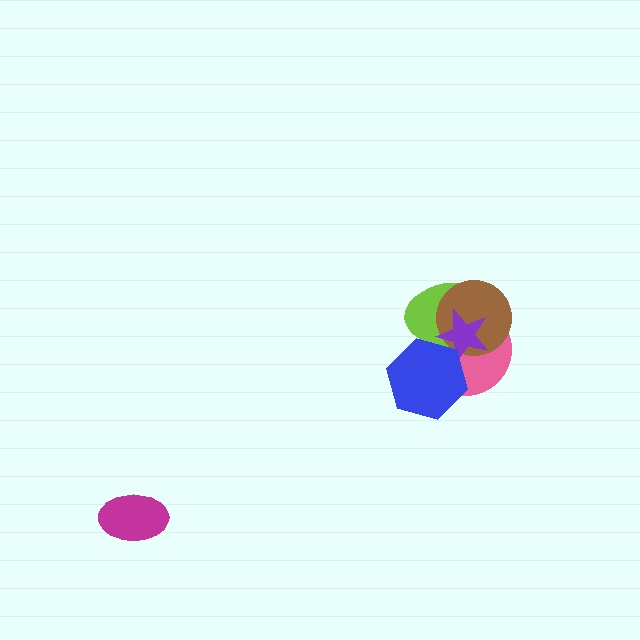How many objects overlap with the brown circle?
3 objects overlap with the brown circle.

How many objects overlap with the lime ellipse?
4 objects overlap with the lime ellipse.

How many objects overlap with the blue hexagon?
3 objects overlap with the blue hexagon.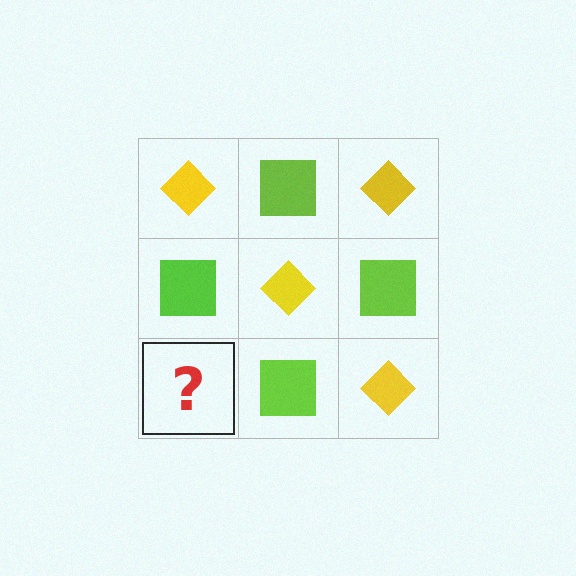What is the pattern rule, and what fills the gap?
The rule is that it alternates yellow diamond and lime square in a checkerboard pattern. The gap should be filled with a yellow diamond.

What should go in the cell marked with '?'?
The missing cell should contain a yellow diamond.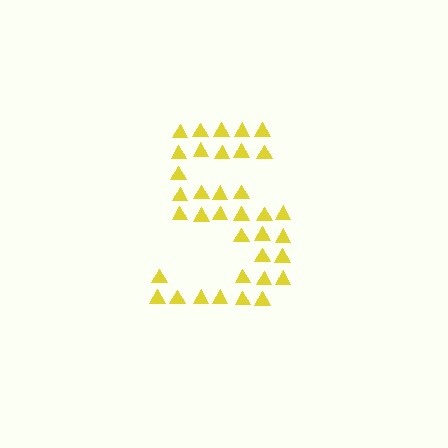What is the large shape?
The large shape is the digit 5.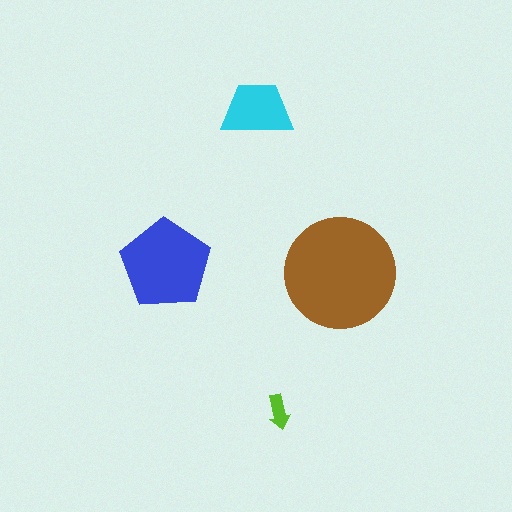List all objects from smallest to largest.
The lime arrow, the cyan trapezoid, the blue pentagon, the brown circle.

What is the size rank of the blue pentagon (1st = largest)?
2nd.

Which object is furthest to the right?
The brown circle is rightmost.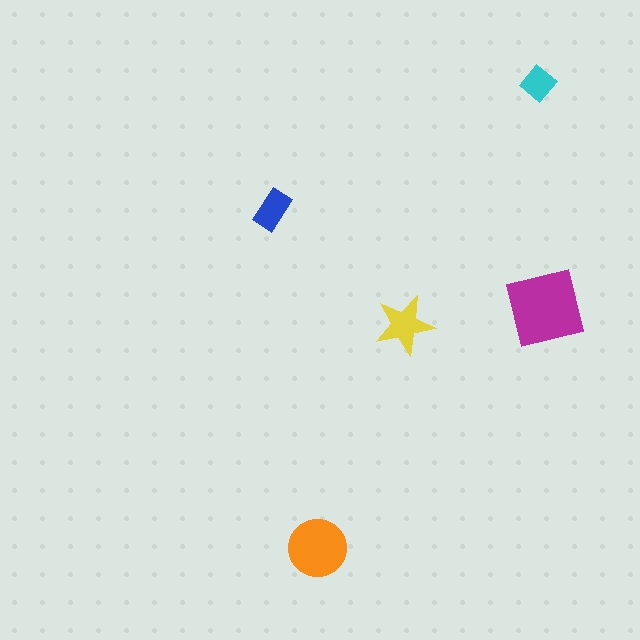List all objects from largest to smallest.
The magenta square, the orange circle, the yellow star, the blue rectangle, the cyan diamond.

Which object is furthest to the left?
The blue rectangle is leftmost.